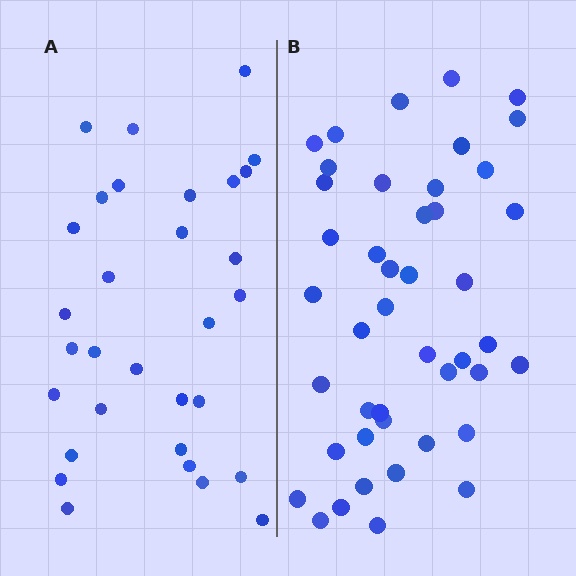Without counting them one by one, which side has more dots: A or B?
Region B (the right region) has more dots.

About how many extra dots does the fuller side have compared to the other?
Region B has approximately 15 more dots than region A.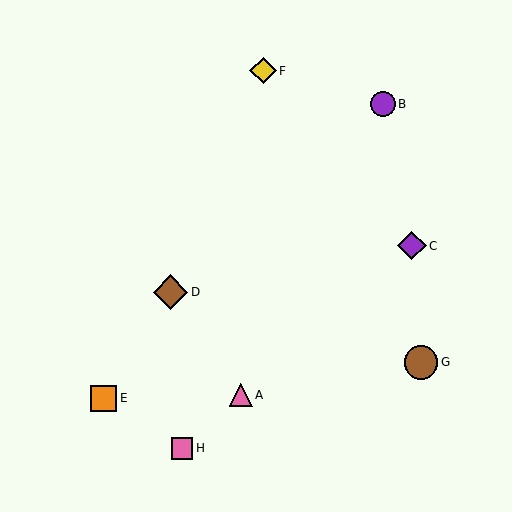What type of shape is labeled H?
Shape H is a pink square.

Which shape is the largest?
The brown diamond (labeled D) is the largest.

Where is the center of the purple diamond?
The center of the purple diamond is at (412, 246).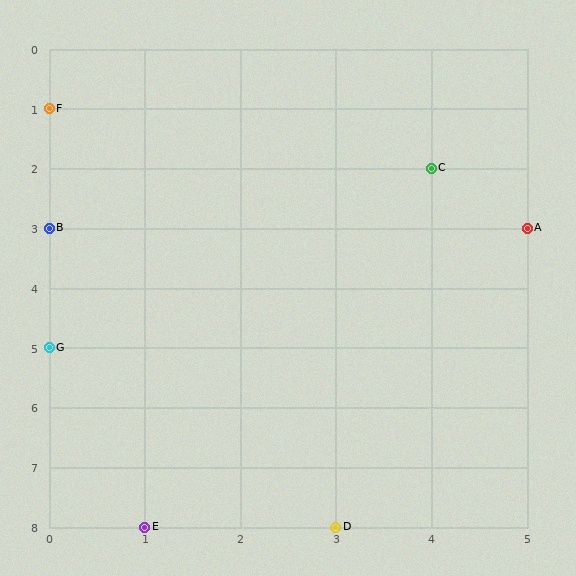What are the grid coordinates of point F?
Point F is at grid coordinates (0, 1).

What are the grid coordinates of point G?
Point G is at grid coordinates (0, 5).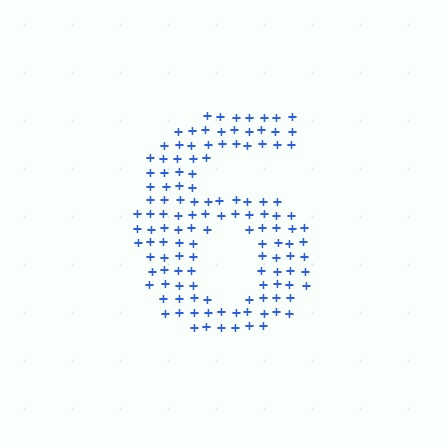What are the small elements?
The small elements are plus signs.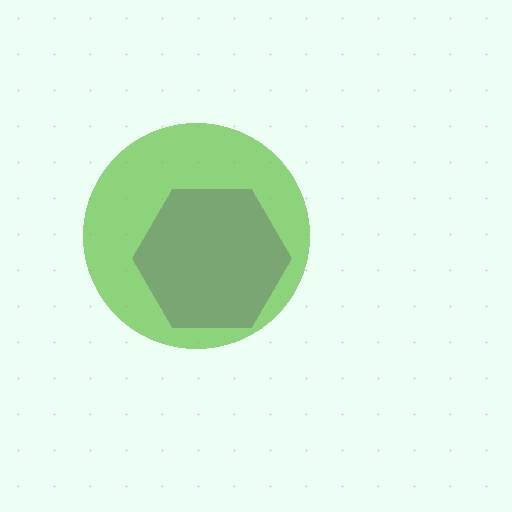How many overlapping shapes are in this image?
There are 2 overlapping shapes in the image.